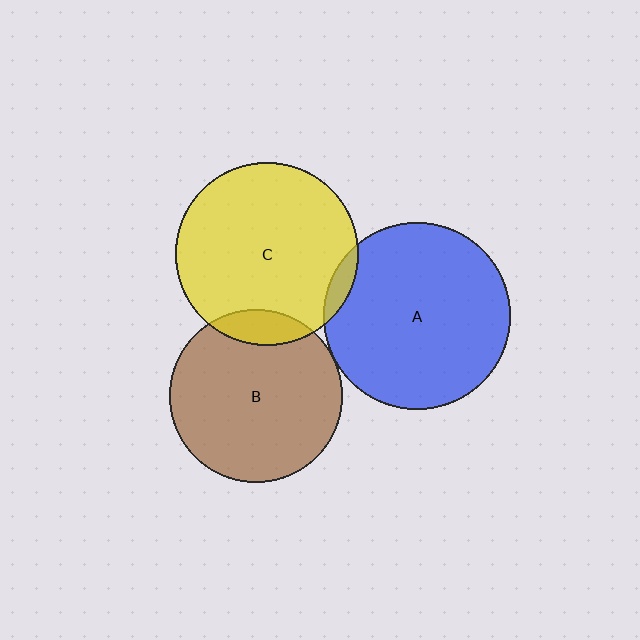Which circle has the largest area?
Circle A (blue).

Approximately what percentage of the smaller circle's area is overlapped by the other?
Approximately 10%.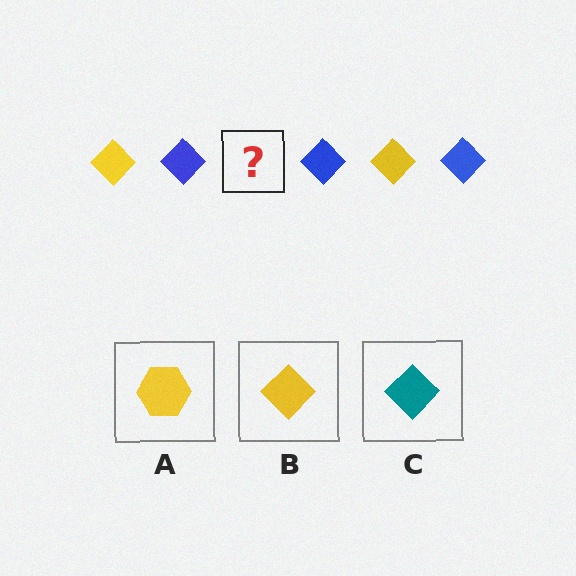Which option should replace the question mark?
Option B.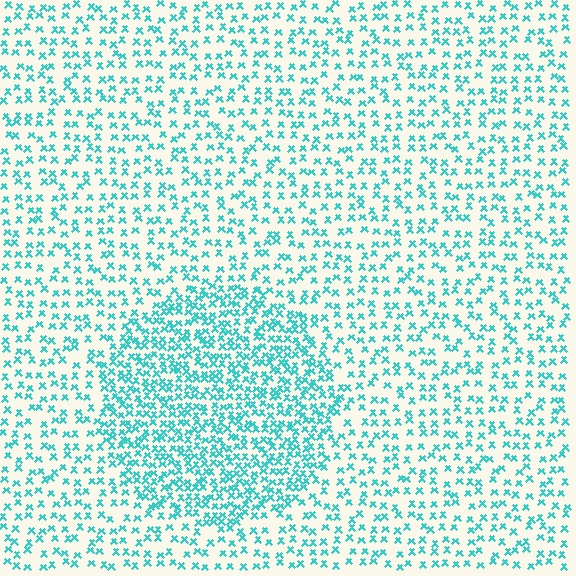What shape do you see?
I see a circle.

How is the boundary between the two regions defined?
The boundary is defined by a change in element density (approximately 2.0x ratio). All elements are the same color, size, and shape.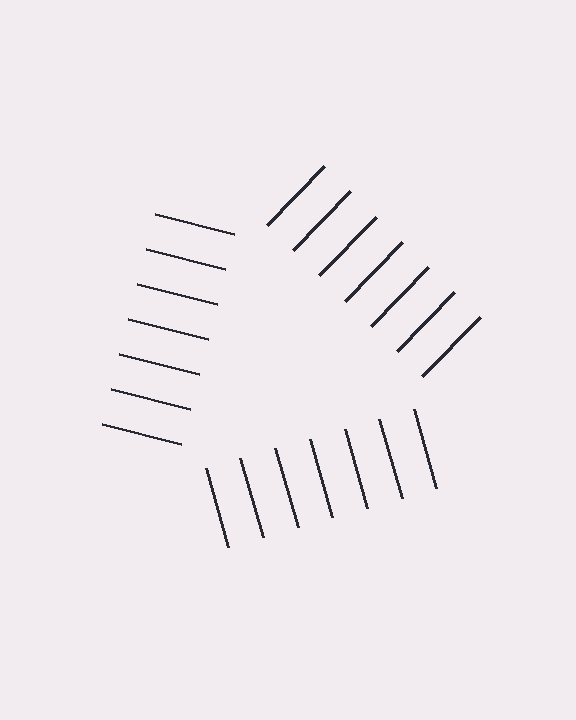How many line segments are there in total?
21 — 7 along each of the 3 edges.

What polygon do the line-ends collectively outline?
An illusory triangle — the line segments terminate on its edges but no continuous stroke is drawn.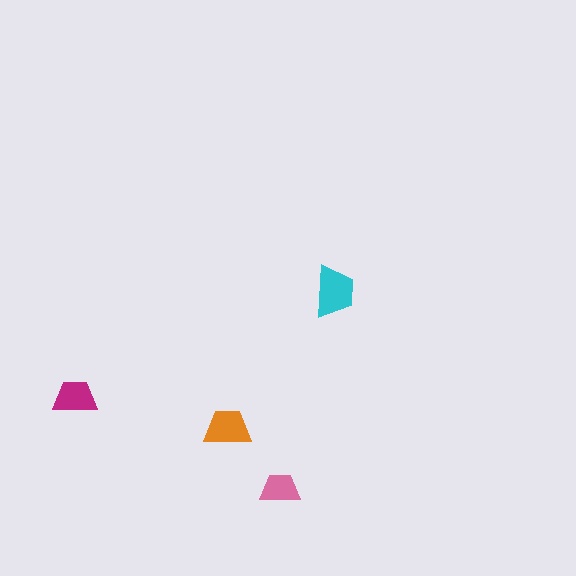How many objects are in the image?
There are 4 objects in the image.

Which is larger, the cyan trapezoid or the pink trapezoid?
The cyan one.